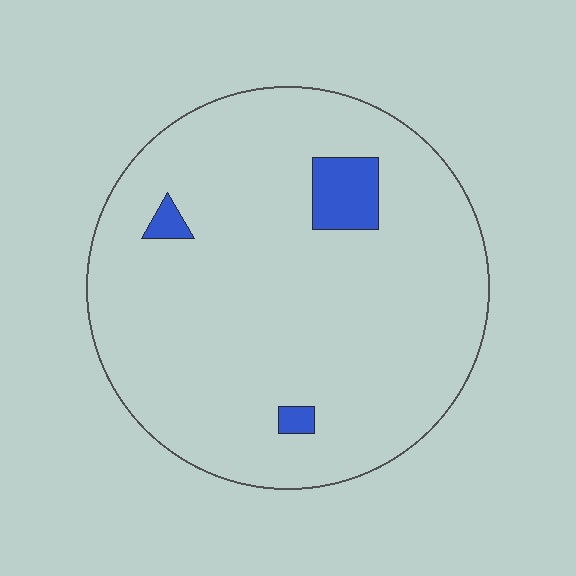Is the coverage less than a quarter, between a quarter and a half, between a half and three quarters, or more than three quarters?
Less than a quarter.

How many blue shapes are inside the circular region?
3.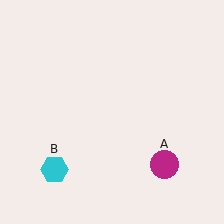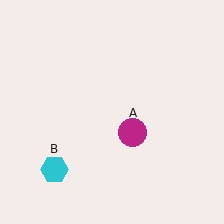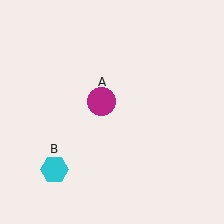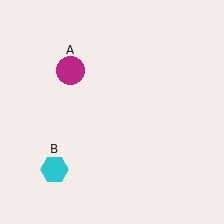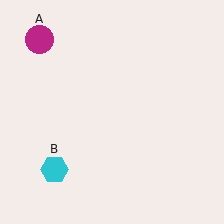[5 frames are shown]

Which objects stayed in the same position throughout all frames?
Cyan hexagon (object B) remained stationary.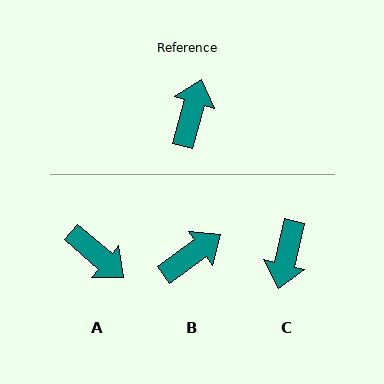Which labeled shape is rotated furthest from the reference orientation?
C, about 178 degrees away.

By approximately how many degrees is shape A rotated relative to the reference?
Approximately 115 degrees clockwise.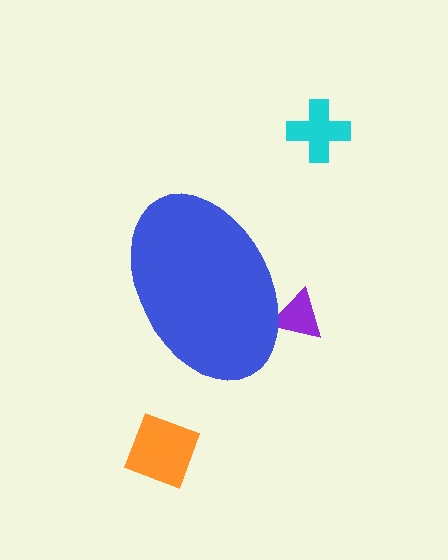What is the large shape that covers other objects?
A blue ellipse.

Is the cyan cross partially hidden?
No, the cyan cross is fully visible.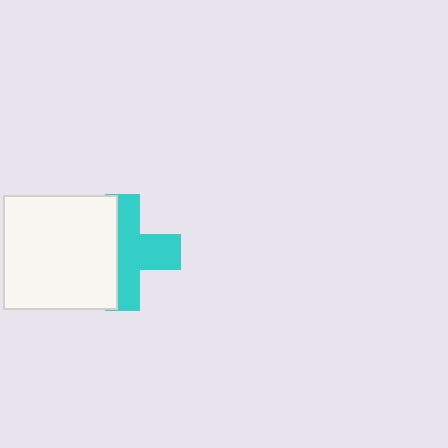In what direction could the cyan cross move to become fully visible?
The cyan cross could move right. That would shift it out from behind the white square entirely.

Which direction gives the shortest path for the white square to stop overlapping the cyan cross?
Moving left gives the shortest separation.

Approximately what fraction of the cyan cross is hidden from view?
Roughly 41% of the cyan cross is hidden behind the white square.